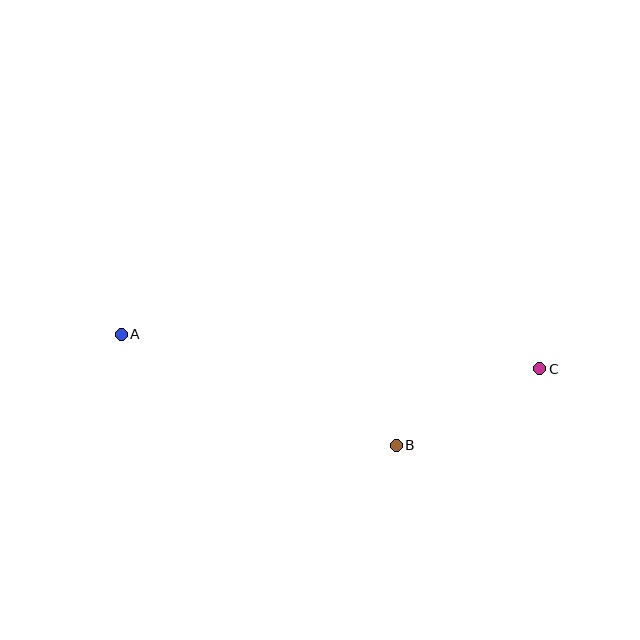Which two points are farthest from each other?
Points A and C are farthest from each other.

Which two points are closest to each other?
Points B and C are closest to each other.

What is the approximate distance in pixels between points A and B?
The distance between A and B is approximately 297 pixels.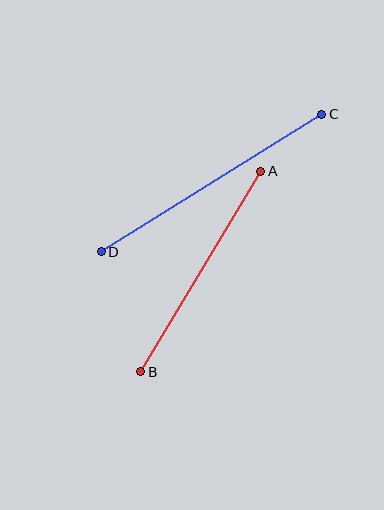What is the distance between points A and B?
The distance is approximately 234 pixels.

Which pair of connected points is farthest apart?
Points C and D are farthest apart.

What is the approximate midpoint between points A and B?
The midpoint is at approximately (201, 271) pixels.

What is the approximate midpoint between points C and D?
The midpoint is at approximately (212, 183) pixels.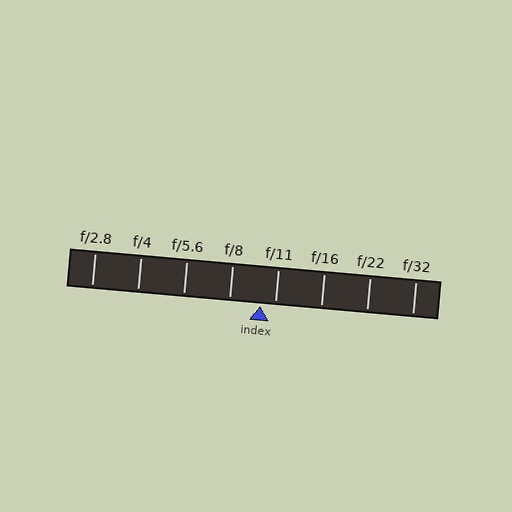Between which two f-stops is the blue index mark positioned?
The index mark is between f/8 and f/11.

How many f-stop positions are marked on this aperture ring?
There are 8 f-stop positions marked.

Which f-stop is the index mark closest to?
The index mark is closest to f/11.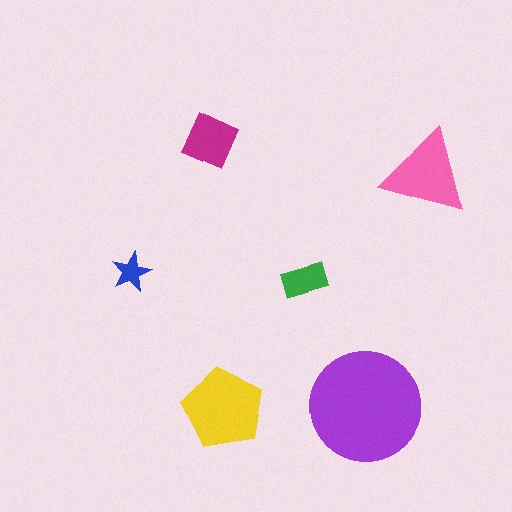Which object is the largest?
The purple circle.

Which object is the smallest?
The blue star.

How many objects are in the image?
There are 6 objects in the image.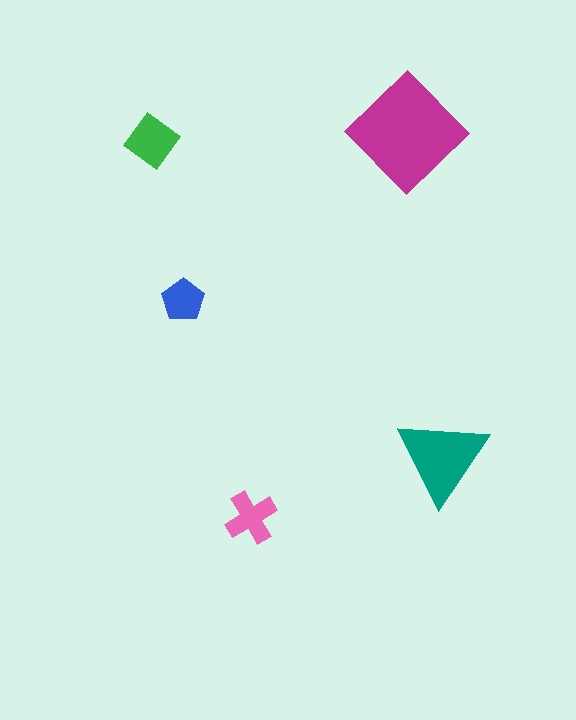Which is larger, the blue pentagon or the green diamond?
The green diamond.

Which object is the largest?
The magenta diamond.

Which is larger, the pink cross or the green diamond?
The green diamond.